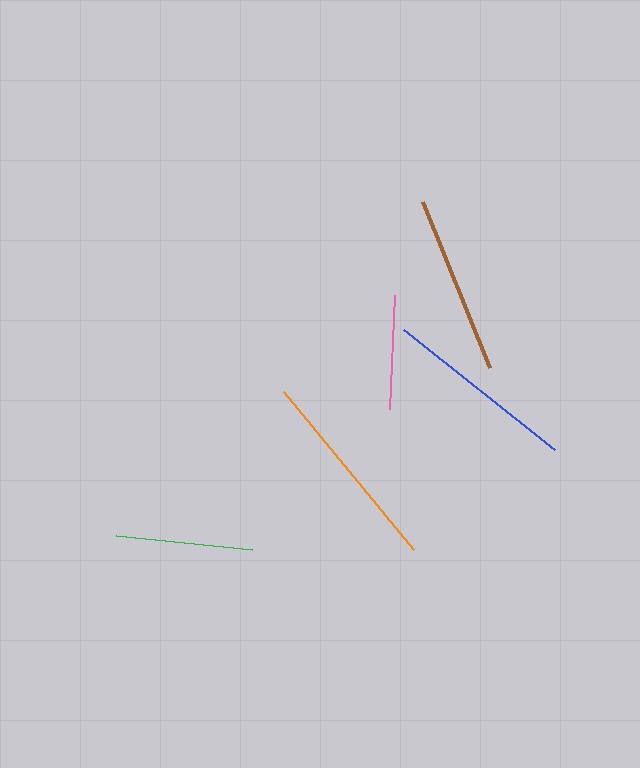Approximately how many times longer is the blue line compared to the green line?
The blue line is approximately 1.4 times the length of the green line.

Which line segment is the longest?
The orange line is the longest at approximately 203 pixels.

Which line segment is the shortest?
The pink line is the shortest at approximately 114 pixels.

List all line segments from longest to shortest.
From longest to shortest: orange, blue, brown, green, pink.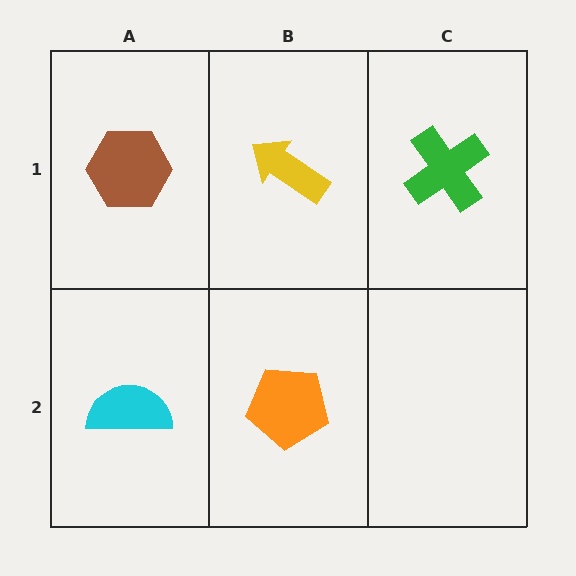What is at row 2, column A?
A cyan semicircle.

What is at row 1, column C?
A green cross.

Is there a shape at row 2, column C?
No, that cell is empty.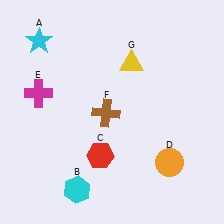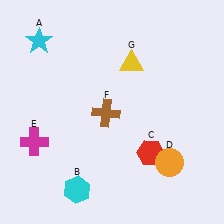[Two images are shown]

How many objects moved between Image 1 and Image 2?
2 objects moved between the two images.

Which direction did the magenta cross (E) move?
The magenta cross (E) moved down.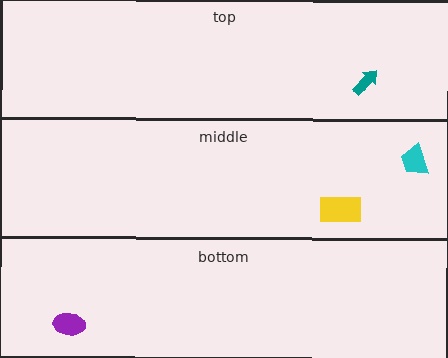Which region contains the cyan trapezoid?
The middle region.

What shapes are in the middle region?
The yellow rectangle, the cyan trapezoid.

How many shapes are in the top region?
1.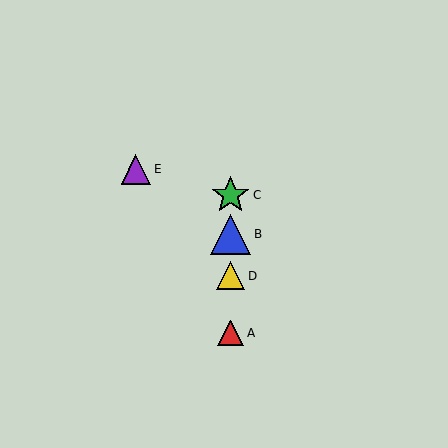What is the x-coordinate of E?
Object E is at x≈136.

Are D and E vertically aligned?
No, D is at x≈231 and E is at x≈136.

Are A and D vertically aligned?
Yes, both are at x≈231.